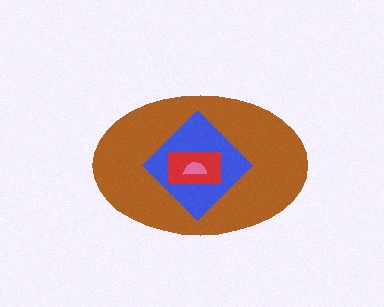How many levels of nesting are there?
4.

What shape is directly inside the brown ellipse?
The blue diamond.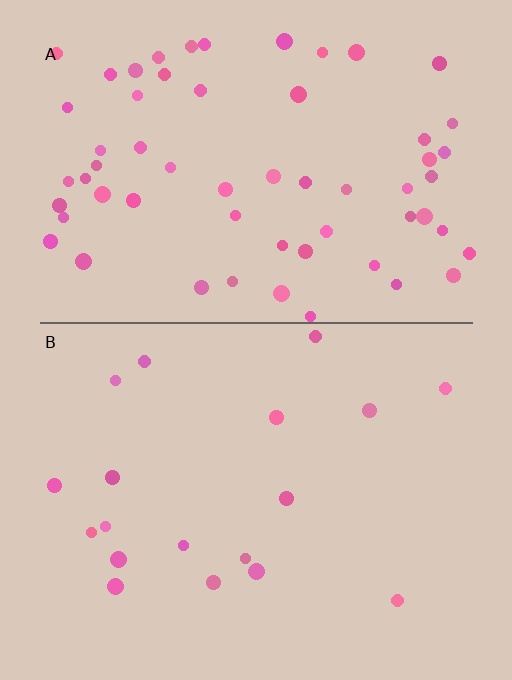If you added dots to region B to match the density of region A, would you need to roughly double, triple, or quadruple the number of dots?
Approximately triple.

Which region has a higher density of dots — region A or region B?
A (the top).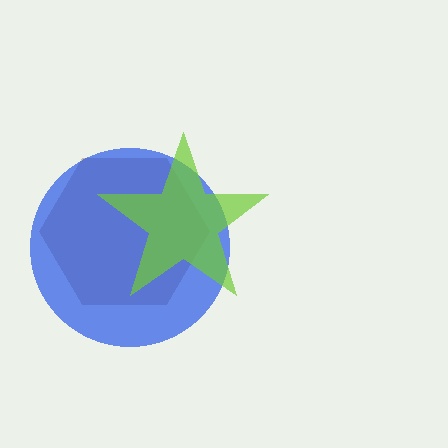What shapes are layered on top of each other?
The layered shapes are: a brown hexagon, a blue circle, a lime star.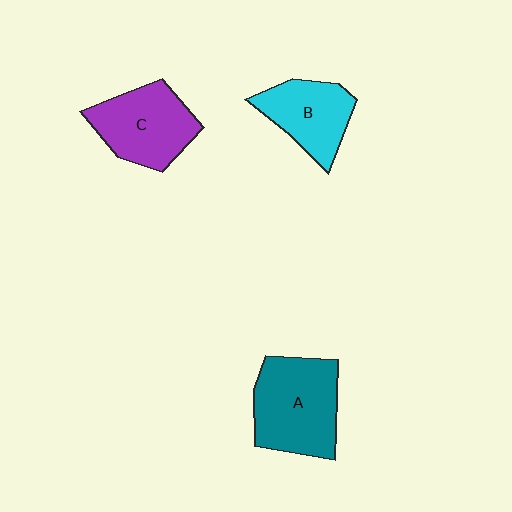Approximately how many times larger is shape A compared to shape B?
Approximately 1.4 times.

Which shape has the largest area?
Shape A (teal).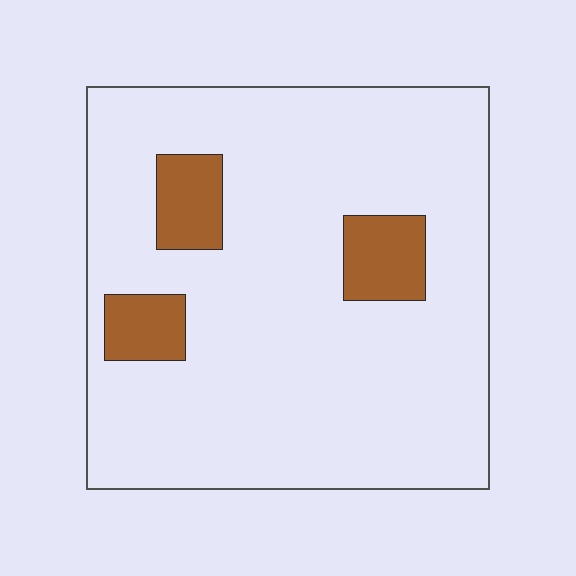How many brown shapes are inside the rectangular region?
3.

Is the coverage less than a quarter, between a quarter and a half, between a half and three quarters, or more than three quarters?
Less than a quarter.